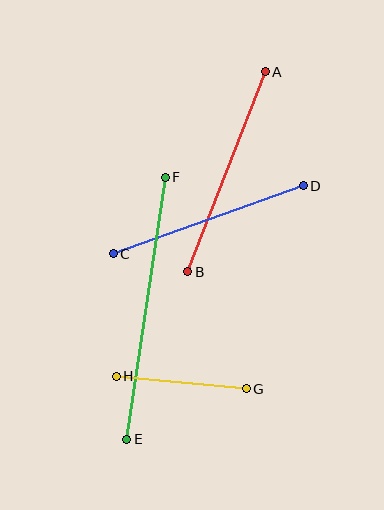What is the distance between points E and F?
The distance is approximately 265 pixels.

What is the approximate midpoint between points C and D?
The midpoint is at approximately (208, 220) pixels.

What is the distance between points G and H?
The distance is approximately 131 pixels.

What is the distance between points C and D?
The distance is approximately 202 pixels.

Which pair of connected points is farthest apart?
Points E and F are farthest apart.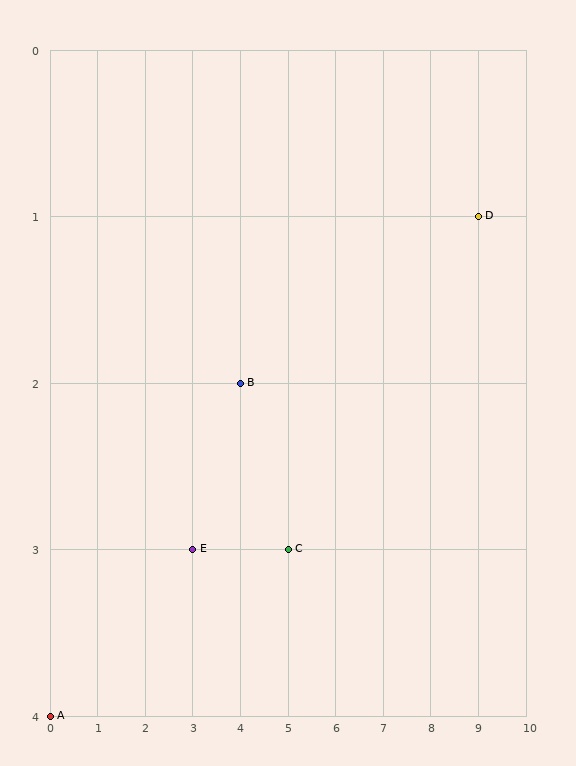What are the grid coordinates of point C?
Point C is at grid coordinates (5, 3).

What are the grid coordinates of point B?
Point B is at grid coordinates (4, 2).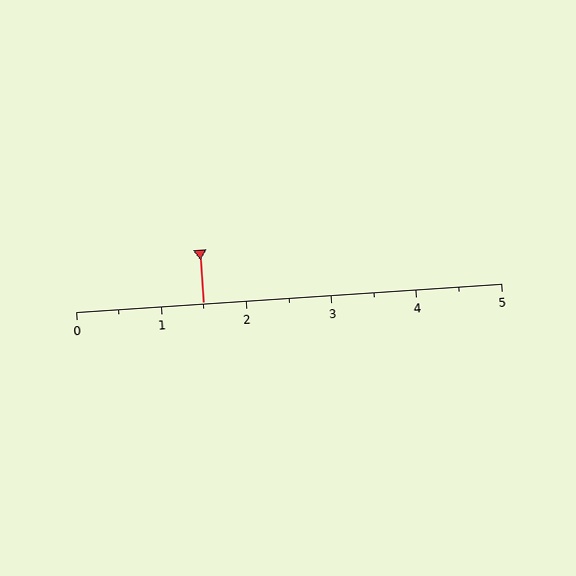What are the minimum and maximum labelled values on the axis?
The axis runs from 0 to 5.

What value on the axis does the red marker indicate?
The marker indicates approximately 1.5.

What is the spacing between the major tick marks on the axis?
The major ticks are spaced 1 apart.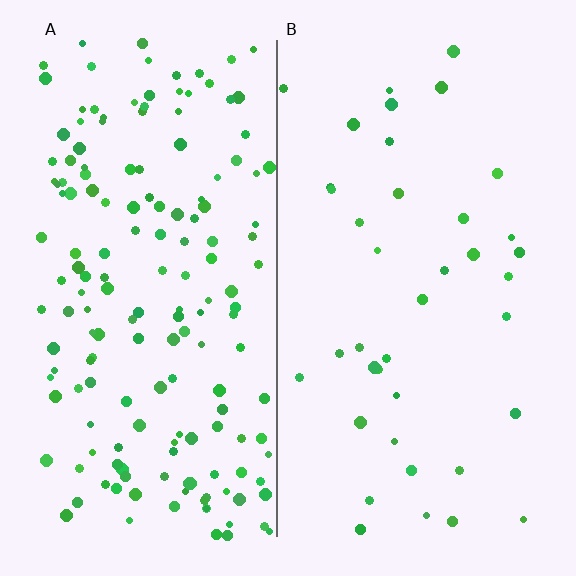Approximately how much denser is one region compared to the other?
Approximately 4.3× — region A over region B.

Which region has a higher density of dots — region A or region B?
A (the left).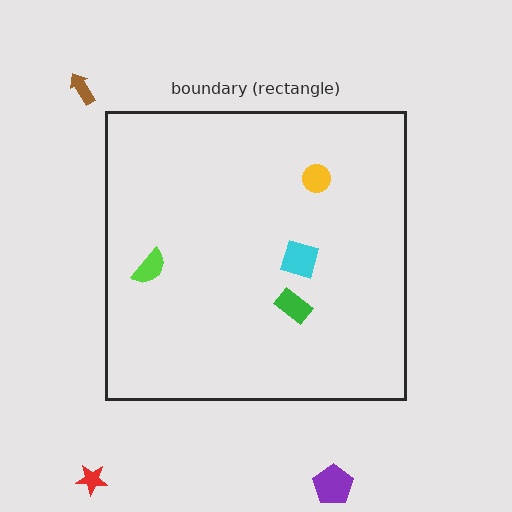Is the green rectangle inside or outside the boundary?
Inside.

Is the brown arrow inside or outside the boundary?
Outside.